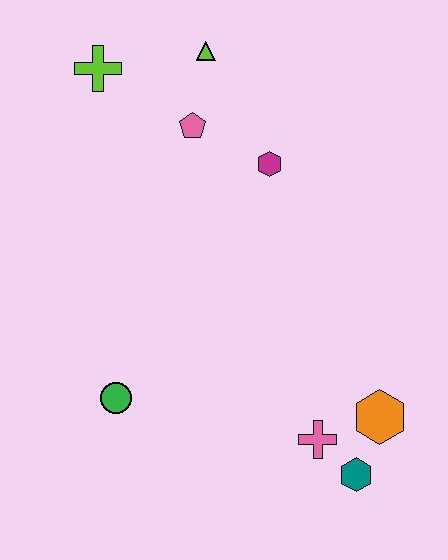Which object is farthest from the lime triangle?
The teal hexagon is farthest from the lime triangle.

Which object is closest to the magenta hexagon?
The pink pentagon is closest to the magenta hexagon.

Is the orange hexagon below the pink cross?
No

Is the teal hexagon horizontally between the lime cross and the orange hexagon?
Yes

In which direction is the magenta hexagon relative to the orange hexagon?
The magenta hexagon is above the orange hexagon.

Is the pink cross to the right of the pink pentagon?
Yes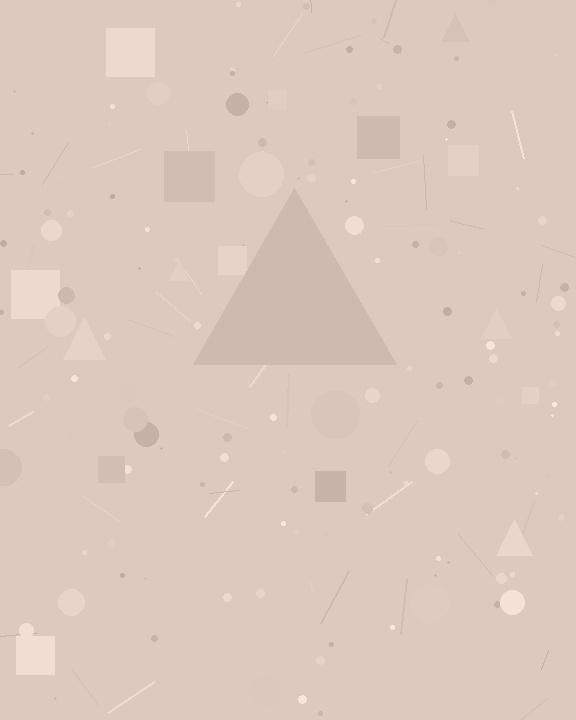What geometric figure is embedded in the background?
A triangle is embedded in the background.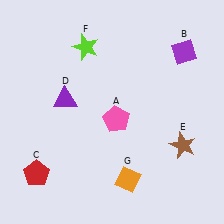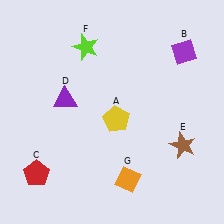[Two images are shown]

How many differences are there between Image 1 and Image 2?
There is 1 difference between the two images.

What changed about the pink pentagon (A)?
In Image 1, A is pink. In Image 2, it changed to yellow.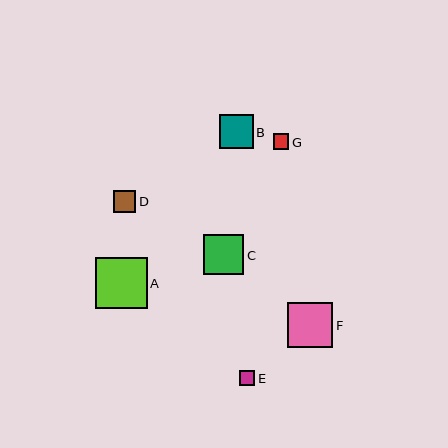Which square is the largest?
Square A is the largest with a size of approximately 52 pixels.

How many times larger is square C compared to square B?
Square C is approximately 1.2 times the size of square B.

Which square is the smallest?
Square E is the smallest with a size of approximately 16 pixels.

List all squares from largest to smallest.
From largest to smallest: A, F, C, B, D, G, E.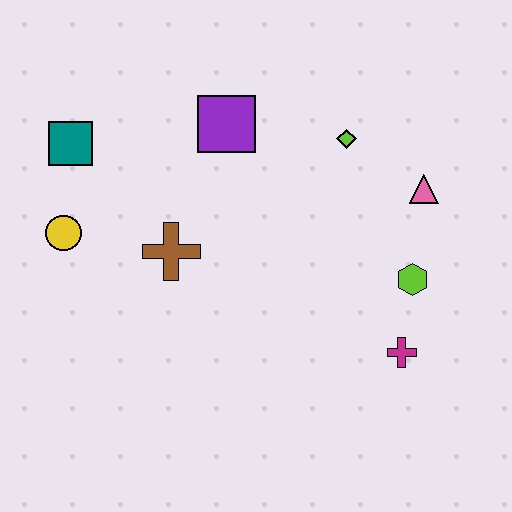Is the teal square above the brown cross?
Yes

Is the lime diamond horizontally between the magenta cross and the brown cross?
Yes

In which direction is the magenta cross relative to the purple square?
The magenta cross is below the purple square.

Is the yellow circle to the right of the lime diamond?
No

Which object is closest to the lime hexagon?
The magenta cross is closest to the lime hexagon.